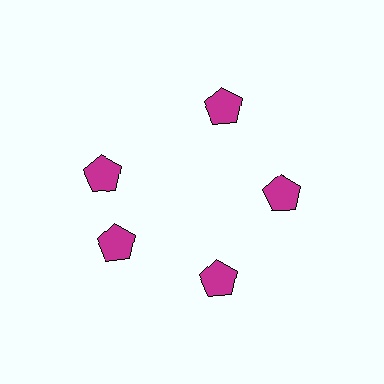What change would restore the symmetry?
The symmetry would be restored by rotating it back into even spacing with its neighbors so that all 5 pentagons sit at equal angles and equal distance from the center.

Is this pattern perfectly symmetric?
No. The 5 magenta pentagons are arranged in a ring, but one element near the 10 o'clock position is rotated out of alignment along the ring, breaking the 5-fold rotational symmetry.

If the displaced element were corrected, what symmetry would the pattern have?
It would have 5-fold rotational symmetry — the pattern would map onto itself every 72 degrees.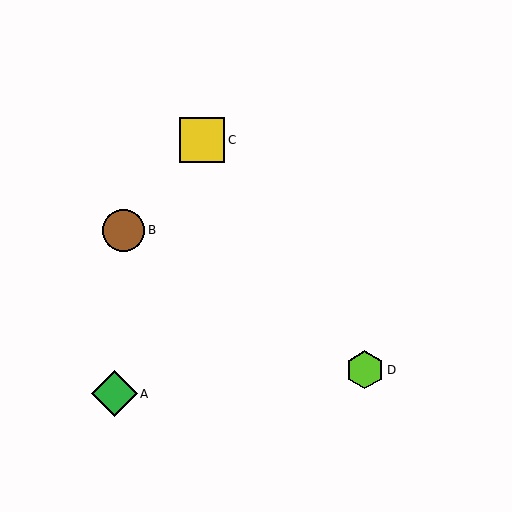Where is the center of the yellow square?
The center of the yellow square is at (202, 140).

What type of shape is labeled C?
Shape C is a yellow square.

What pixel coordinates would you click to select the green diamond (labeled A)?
Click at (114, 394) to select the green diamond A.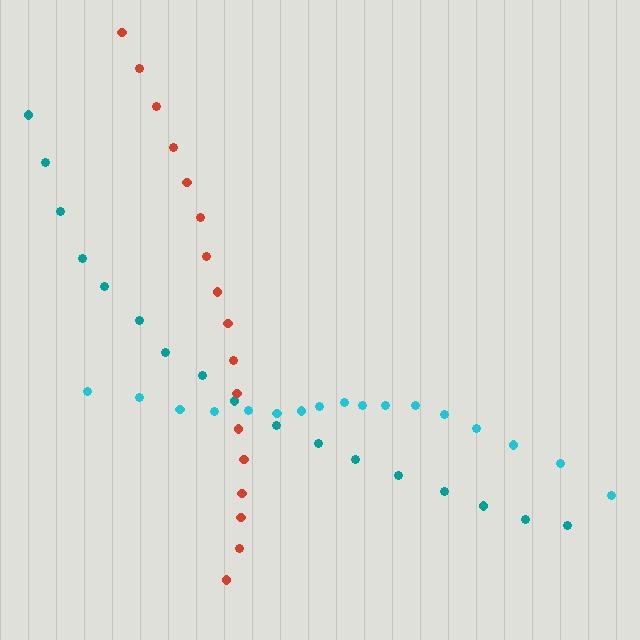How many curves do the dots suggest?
There are 3 distinct paths.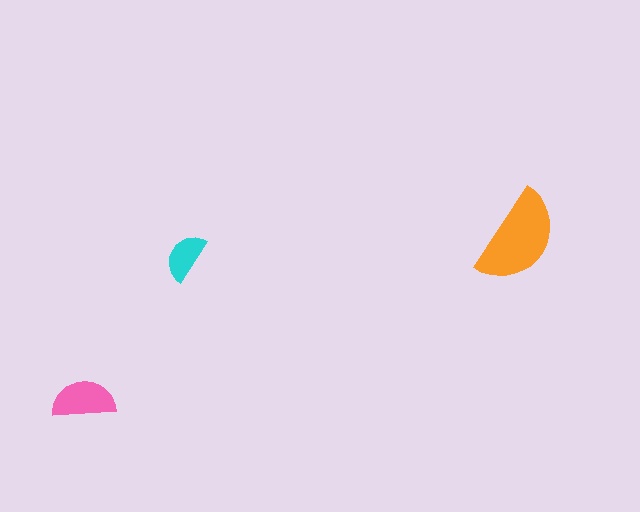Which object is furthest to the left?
The pink semicircle is leftmost.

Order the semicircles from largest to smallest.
the orange one, the pink one, the cyan one.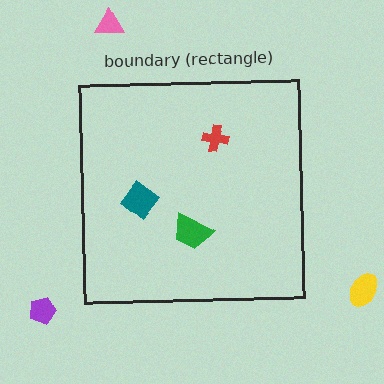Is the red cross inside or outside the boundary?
Inside.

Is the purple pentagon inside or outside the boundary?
Outside.